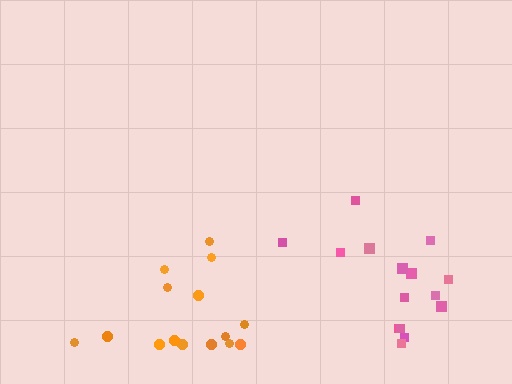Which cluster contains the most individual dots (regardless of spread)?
Orange (15).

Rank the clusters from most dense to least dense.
orange, pink.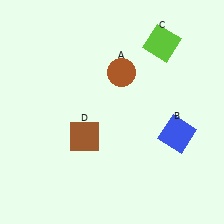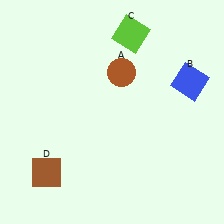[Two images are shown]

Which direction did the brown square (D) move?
The brown square (D) moved left.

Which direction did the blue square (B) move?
The blue square (B) moved up.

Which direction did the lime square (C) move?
The lime square (C) moved left.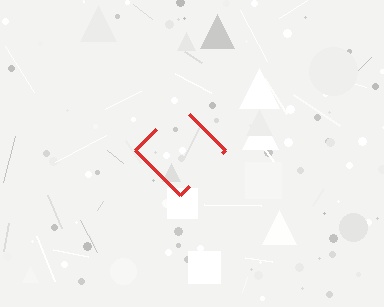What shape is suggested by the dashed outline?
The dashed outline suggests a diamond.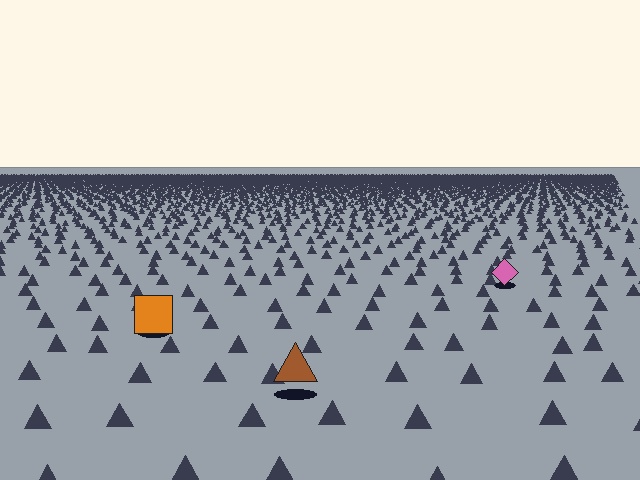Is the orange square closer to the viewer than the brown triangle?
No. The brown triangle is closer — you can tell from the texture gradient: the ground texture is coarser near it.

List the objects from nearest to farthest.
From nearest to farthest: the brown triangle, the orange square, the pink diamond.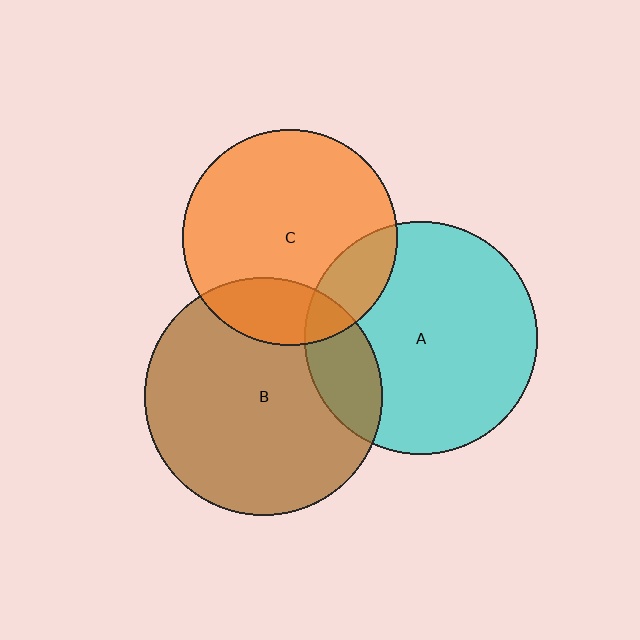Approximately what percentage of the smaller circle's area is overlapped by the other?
Approximately 15%.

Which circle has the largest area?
Circle B (brown).